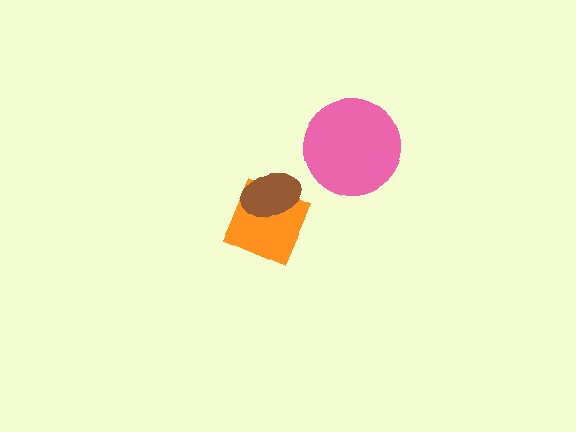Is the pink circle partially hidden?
No, no other shape covers it.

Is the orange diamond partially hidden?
Yes, it is partially covered by another shape.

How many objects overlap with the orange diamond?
1 object overlaps with the orange diamond.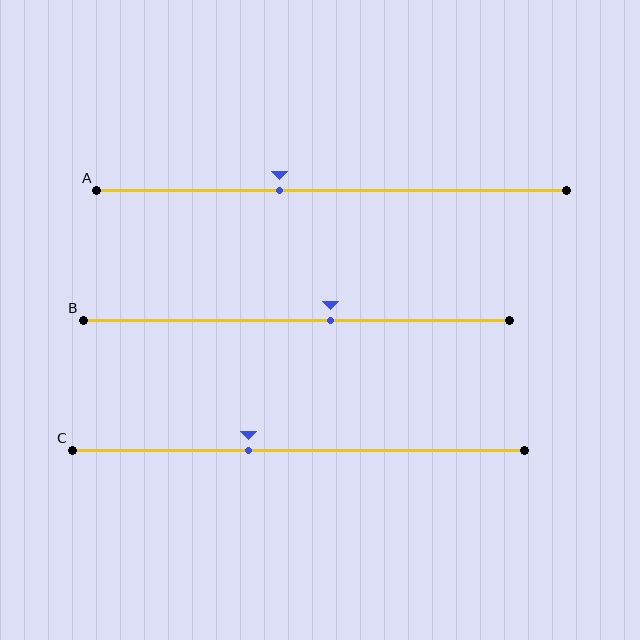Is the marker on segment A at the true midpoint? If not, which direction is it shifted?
No, the marker on segment A is shifted to the left by about 11% of the segment length.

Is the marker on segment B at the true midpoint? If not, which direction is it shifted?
No, the marker on segment B is shifted to the right by about 8% of the segment length.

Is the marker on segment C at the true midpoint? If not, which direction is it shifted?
No, the marker on segment C is shifted to the left by about 11% of the segment length.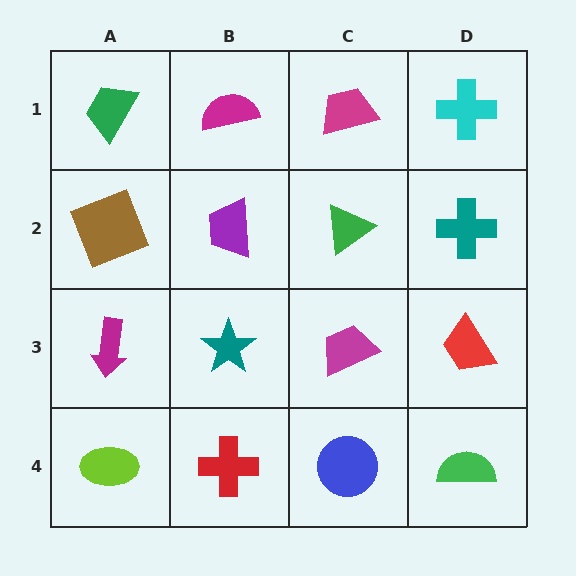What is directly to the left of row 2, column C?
A purple trapezoid.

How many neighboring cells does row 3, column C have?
4.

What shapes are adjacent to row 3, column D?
A teal cross (row 2, column D), a green semicircle (row 4, column D), a magenta trapezoid (row 3, column C).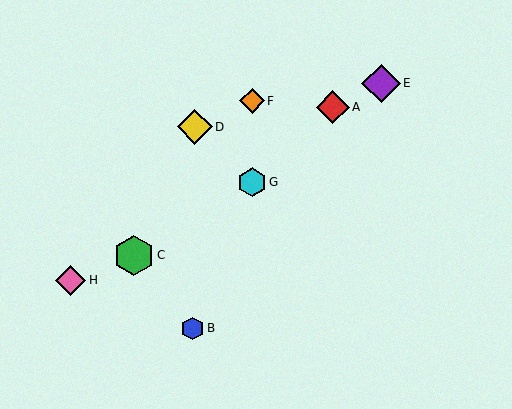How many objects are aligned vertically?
2 objects (F, G) are aligned vertically.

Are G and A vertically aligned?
No, G is at x≈252 and A is at x≈333.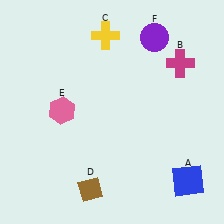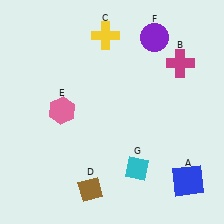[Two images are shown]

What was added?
A cyan diamond (G) was added in Image 2.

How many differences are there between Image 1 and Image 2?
There is 1 difference between the two images.